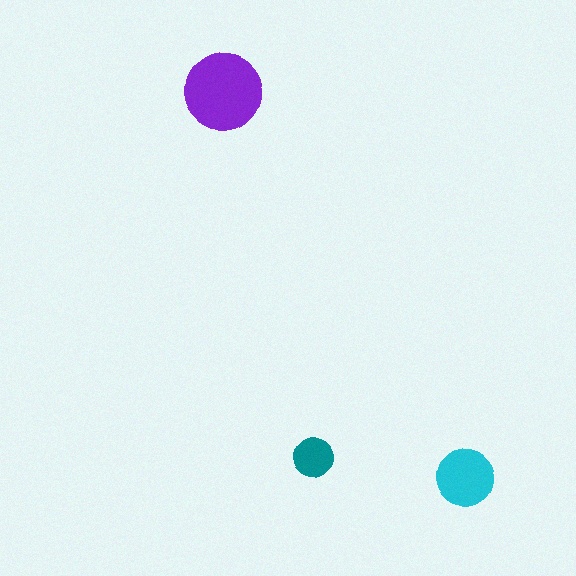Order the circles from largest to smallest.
the purple one, the cyan one, the teal one.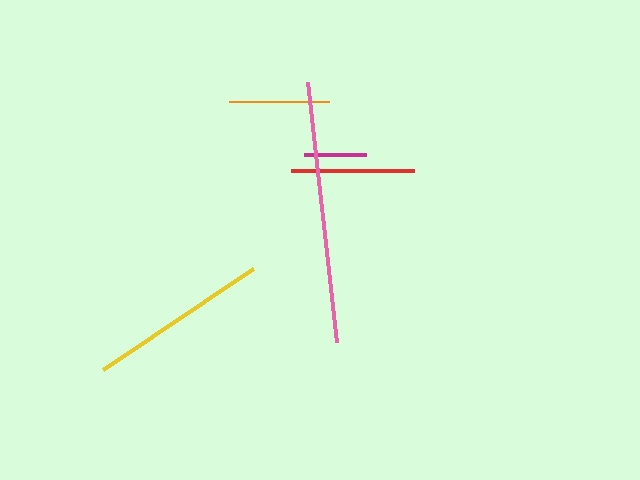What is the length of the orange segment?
The orange segment is approximately 100 pixels long.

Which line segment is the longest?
The pink line is the longest at approximately 262 pixels.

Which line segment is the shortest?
The magenta line is the shortest at approximately 62 pixels.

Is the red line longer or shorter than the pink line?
The pink line is longer than the red line.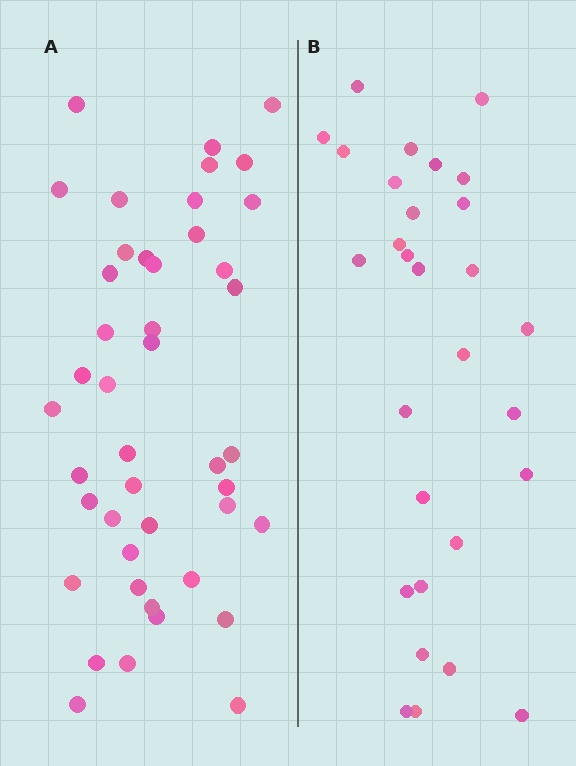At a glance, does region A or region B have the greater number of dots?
Region A (the left region) has more dots.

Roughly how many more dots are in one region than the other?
Region A has approximately 15 more dots than region B.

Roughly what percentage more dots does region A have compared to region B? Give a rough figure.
About 50% more.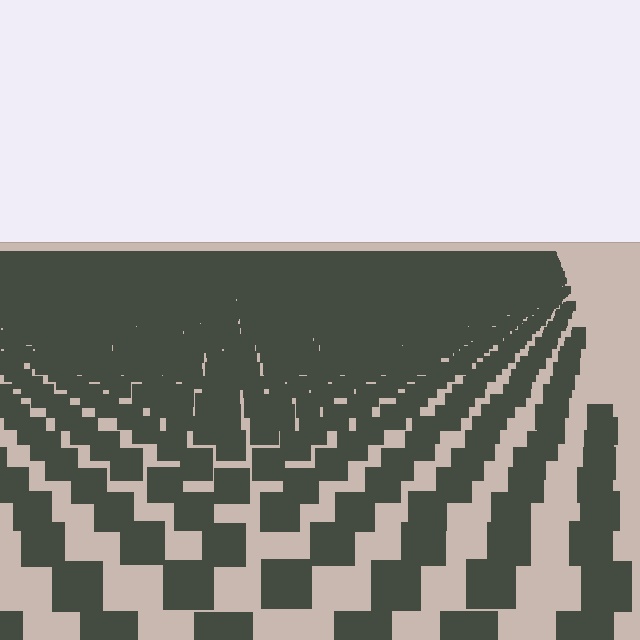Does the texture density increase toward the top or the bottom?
Density increases toward the top.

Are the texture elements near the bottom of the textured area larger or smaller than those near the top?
Larger. Near the bottom, elements are closer to the viewer and appear at a bigger on-screen size.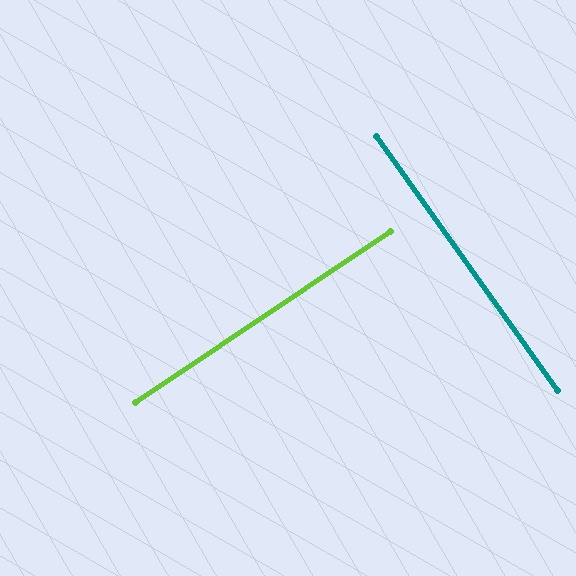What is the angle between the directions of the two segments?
Approximately 88 degrees.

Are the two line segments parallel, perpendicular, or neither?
Perpendicular — they meet at approximately 88°.